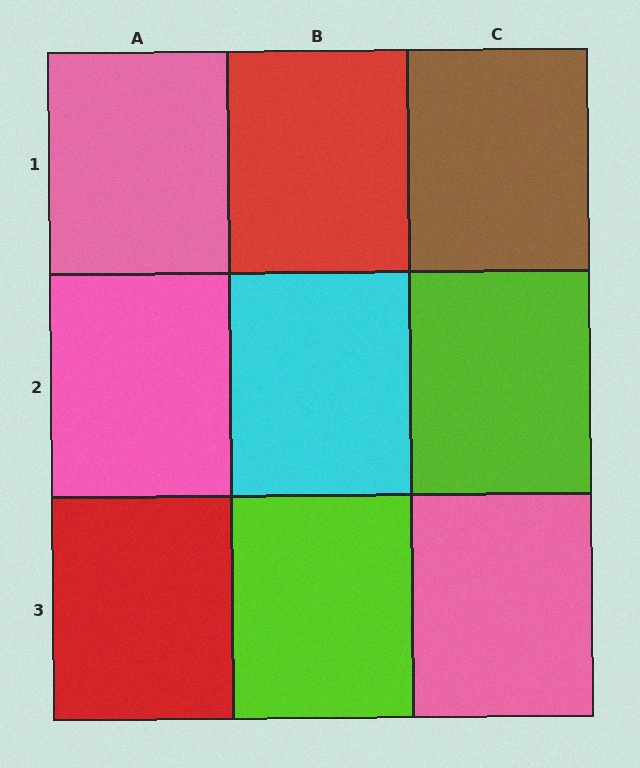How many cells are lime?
2 cells are lime.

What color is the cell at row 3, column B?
Lime.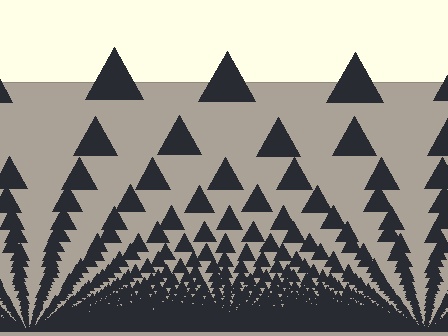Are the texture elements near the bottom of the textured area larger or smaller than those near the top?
Smaller. The gradient is inverted — elements near the bottom are smaller and denser.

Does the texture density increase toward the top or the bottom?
Density increases toward the bottom.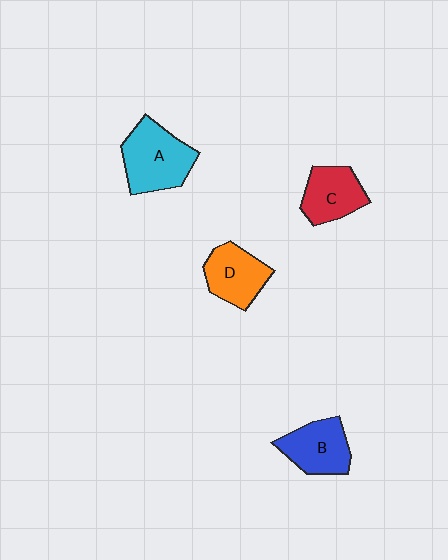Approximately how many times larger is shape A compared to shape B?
Approximately 1.3 times.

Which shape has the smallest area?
Shape C (red).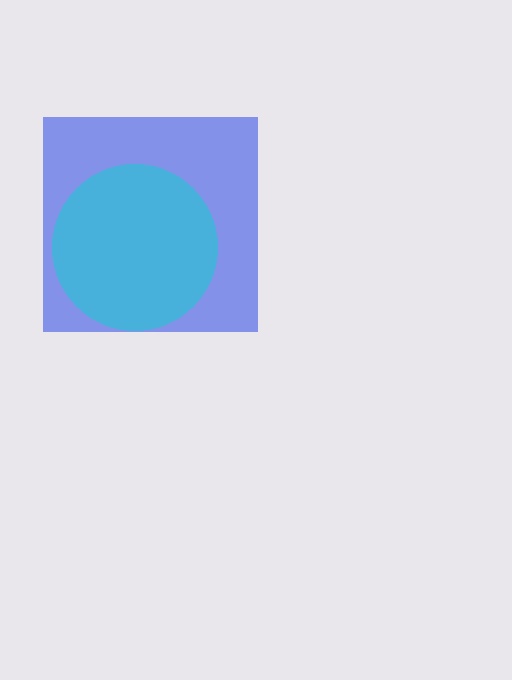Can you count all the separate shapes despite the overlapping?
Yes, there are 2 separate shapes.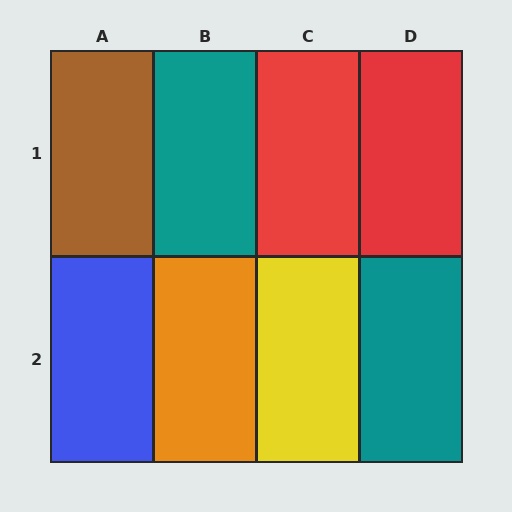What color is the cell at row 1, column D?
Red.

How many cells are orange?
1 cell is orange.